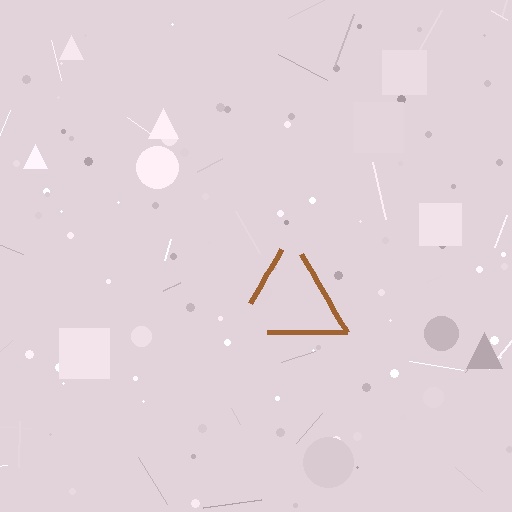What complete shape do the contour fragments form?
The contour fragments form a triangle.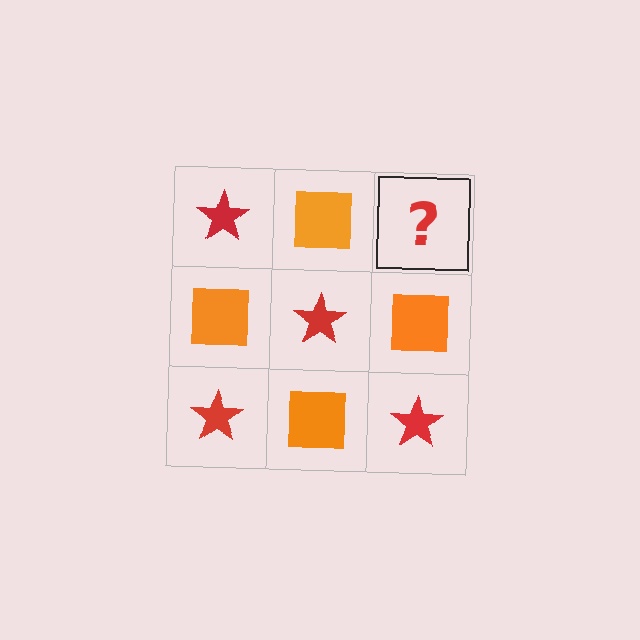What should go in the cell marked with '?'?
The missing cell should contain a red star.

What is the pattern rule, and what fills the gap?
The rule is that it alternates red star and orange square in a checkerboard pattern. The gap should be filled with a red star.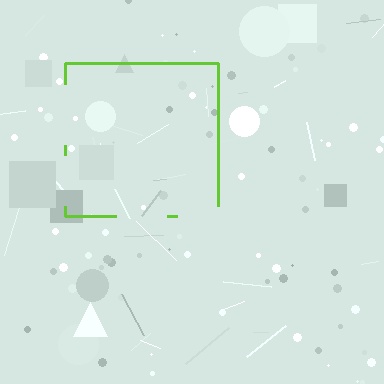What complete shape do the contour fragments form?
The contour fragments form a square.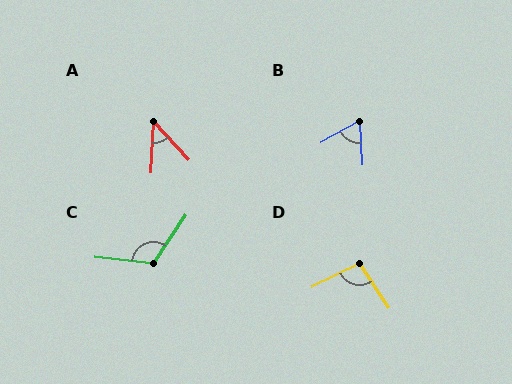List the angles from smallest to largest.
A (46°), B (63°), D (97°), C (117°).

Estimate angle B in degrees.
Approximately 63 degrees.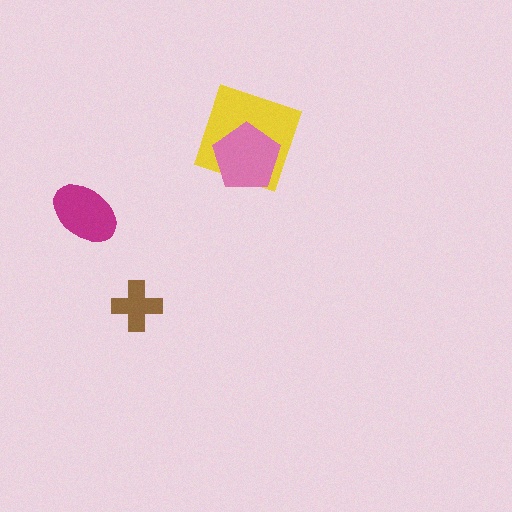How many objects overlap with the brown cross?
0 objects overlap with the brown cross.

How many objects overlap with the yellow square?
1 object overlaps with the yellow square.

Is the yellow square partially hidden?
Yes, it is partially covered by another shape.